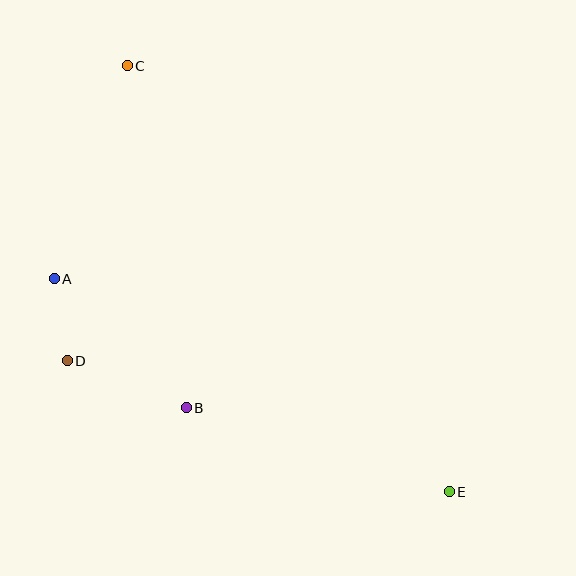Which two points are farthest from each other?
Points C and E are farthest from each other.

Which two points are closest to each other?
Points A and D are closest to each other.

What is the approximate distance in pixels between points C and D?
The distance between C and D is approximately 301 pixels.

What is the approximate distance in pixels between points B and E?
The distance between B and E is approximately 276 pixels.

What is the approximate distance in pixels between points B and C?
The distance between B and C is approximately 347 pixels.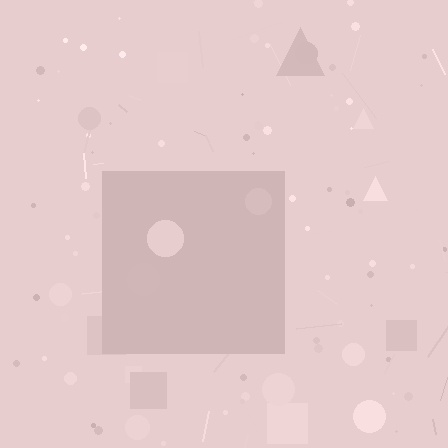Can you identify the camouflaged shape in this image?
The camouflaged shape is a square.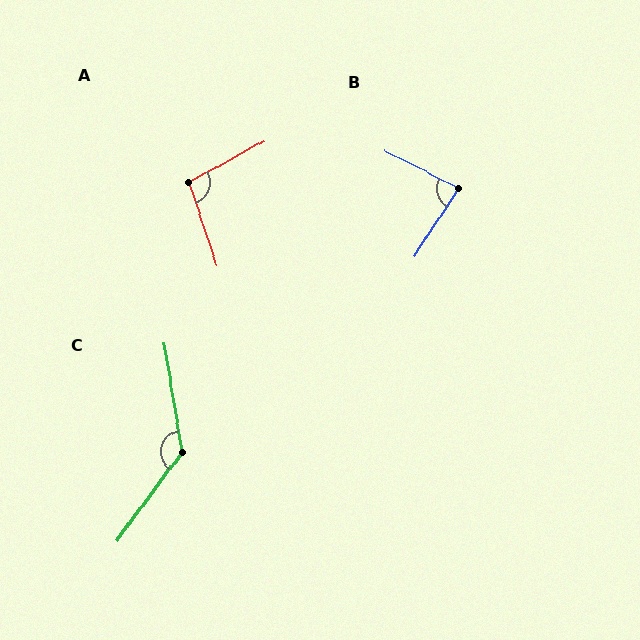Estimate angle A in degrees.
Approximately 100 degrees.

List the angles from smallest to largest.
B (83°), A (100°), C (134°).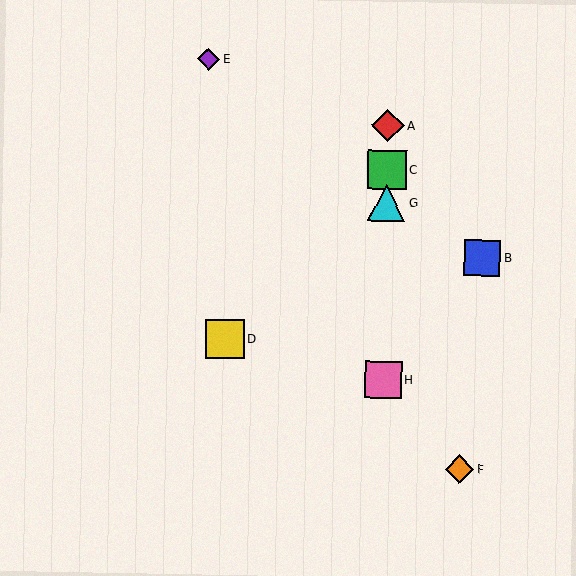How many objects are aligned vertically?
4 objects (A, C, G, H) are aligned vertically.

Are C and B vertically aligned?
No, C is at x≈387 and B is at x≈482.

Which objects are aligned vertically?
Objects A, C, G, H are aligned vertically.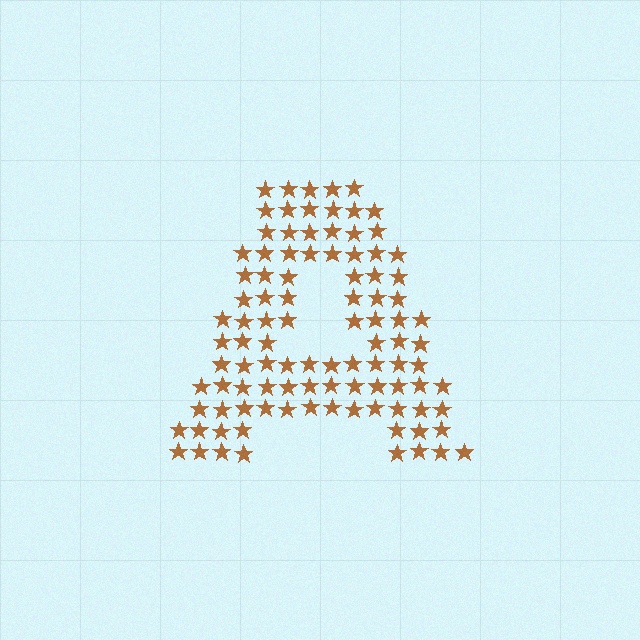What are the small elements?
The small elements are stars.